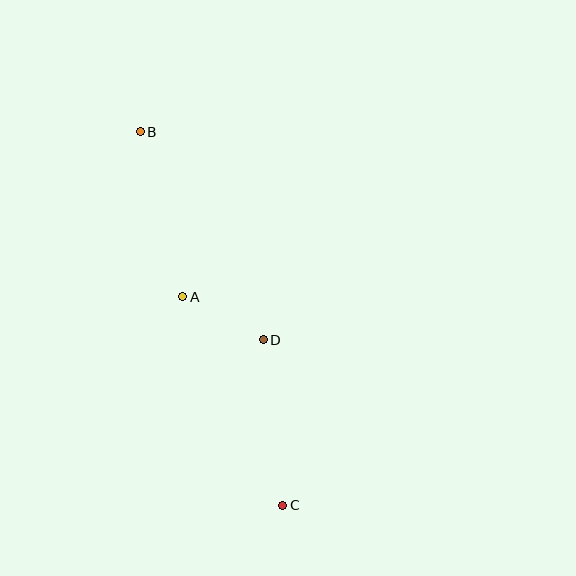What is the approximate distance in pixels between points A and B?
The distance between A and B is approximately 171 pixels.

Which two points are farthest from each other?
Points B and C are farthest from each other.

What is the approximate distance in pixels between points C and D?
The distance between C and D is approximately 166 pixels.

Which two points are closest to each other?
Points A and D are closest to each other.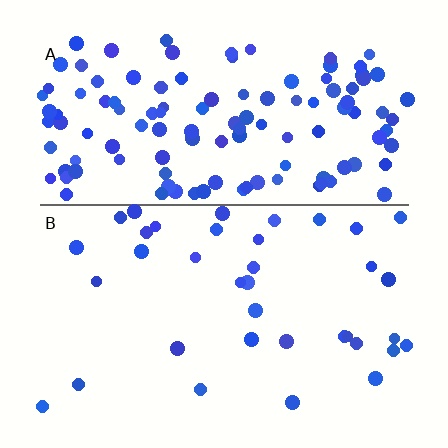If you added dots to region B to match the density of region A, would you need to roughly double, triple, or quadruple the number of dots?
Approximately quadruple.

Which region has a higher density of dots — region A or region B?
A (the top).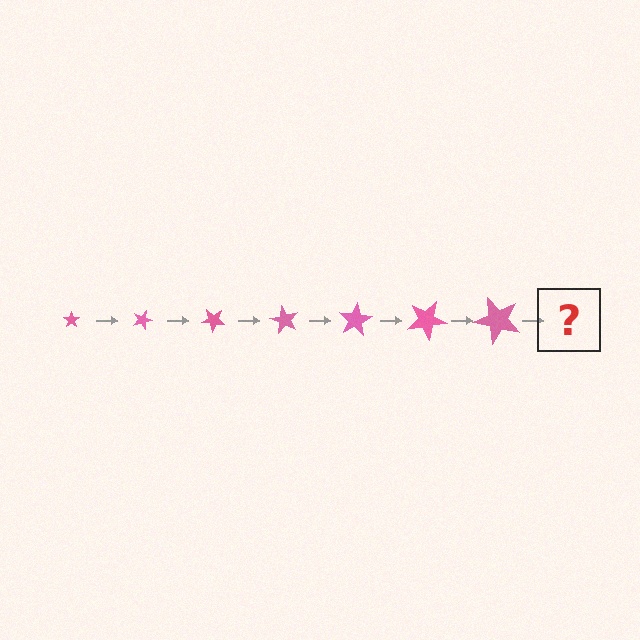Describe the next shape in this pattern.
It should be a star, larger than the previous one and rotated 140 degrees from the start.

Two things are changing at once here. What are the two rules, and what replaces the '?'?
The two rules are that the star grows larger each step and it rotates 20 degrees each step. The '?' should be a star, larger than the previous one and rotated 140 degrees from the start.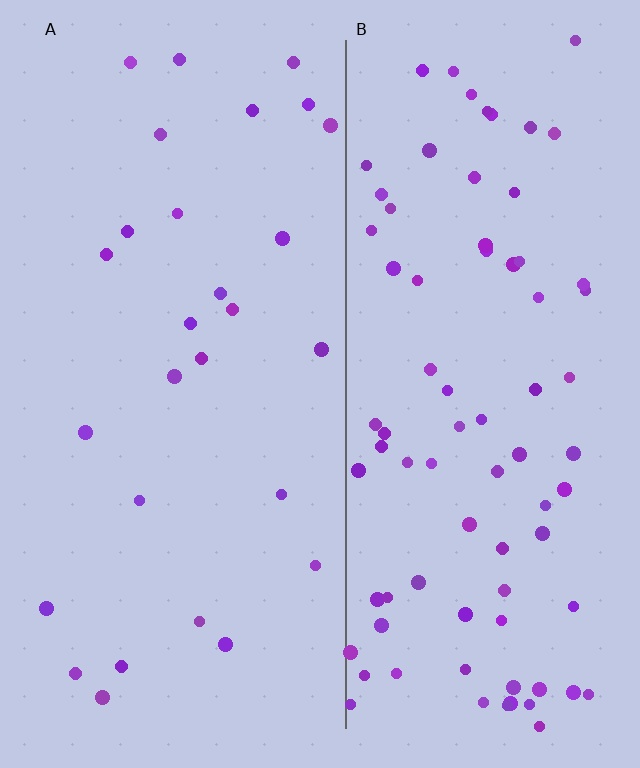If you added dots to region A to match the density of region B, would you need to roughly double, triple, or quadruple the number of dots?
Approximately triple.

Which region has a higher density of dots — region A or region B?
B (the right).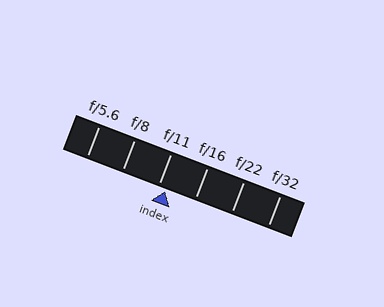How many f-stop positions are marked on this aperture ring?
There are 6 f-stop positions marked.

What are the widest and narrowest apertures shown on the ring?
The widest aperture shown is f/5.6 and the narrowest is f/32.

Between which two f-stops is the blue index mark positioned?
The index mark is between f/11 and f/16.